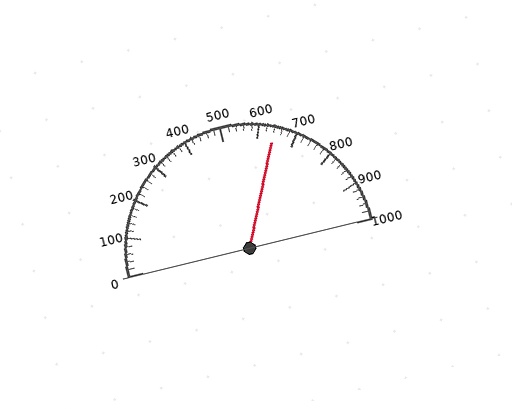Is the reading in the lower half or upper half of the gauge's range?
The reading is in the upper half of the range (0 to 1000).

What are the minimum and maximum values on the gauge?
The gauge ranges from 0 to 1000.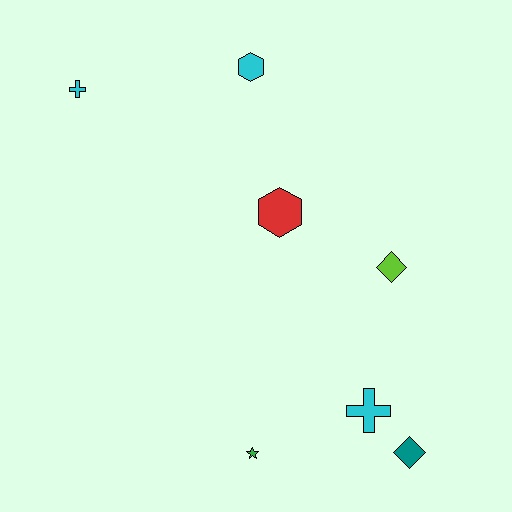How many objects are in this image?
There are 7 objects.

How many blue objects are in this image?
There are no blue objects.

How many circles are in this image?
There are no circles.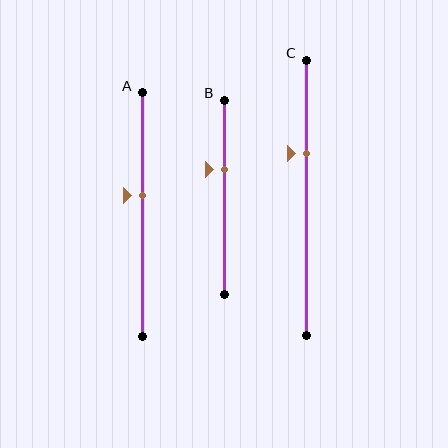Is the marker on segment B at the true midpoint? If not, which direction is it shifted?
No, the marker on segment B is shifted upward by about 14% of the segment length.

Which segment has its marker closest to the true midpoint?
Segment A has its marker closest to the true midpoint.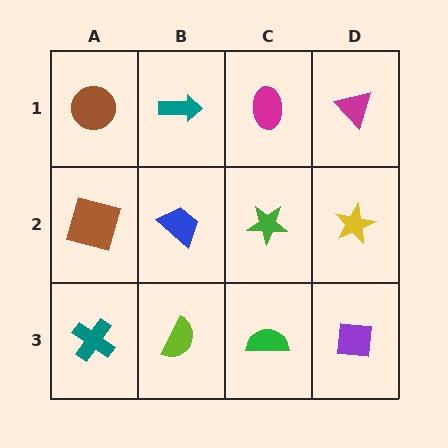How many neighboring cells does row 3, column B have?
3.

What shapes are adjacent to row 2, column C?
A magenta ellipse (row 1, column C), a green semicircle (row 3, column C), a blue trapezoid (row 2, column B), a yellow star (row 2, column D).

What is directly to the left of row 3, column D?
A green semicircle.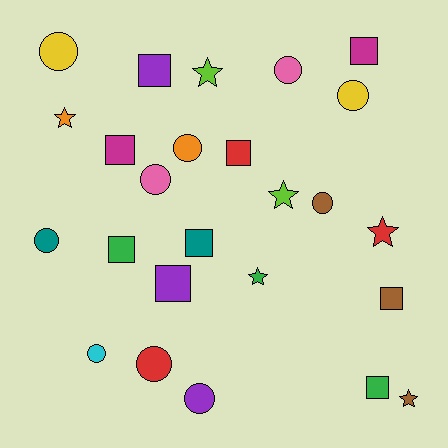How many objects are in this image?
There are 25 objects.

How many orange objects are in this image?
There are 2 orange objects.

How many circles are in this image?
There are 10 circles.